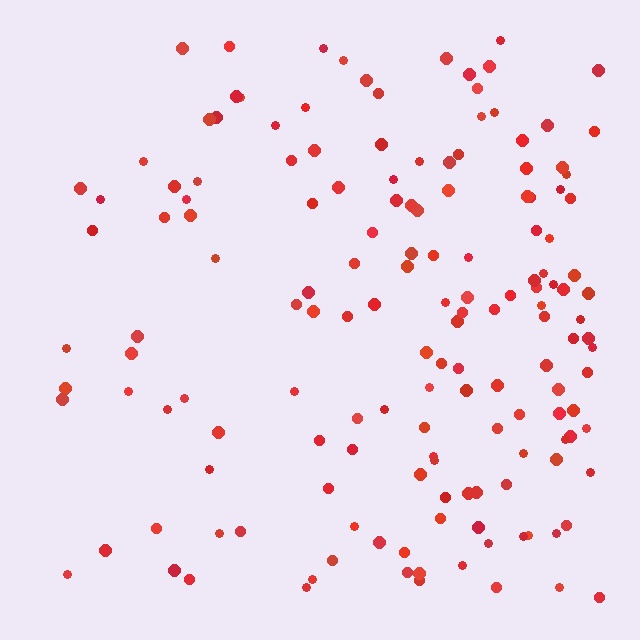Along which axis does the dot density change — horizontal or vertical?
Horizontal.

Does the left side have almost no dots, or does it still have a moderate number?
Still a moderate number, just noticeably fewer than the right.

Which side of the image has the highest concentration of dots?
The right.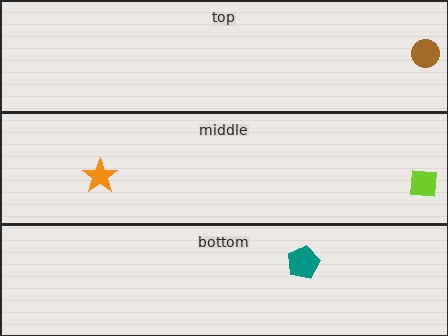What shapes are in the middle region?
The orange star, the lime square.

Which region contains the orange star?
The middle region.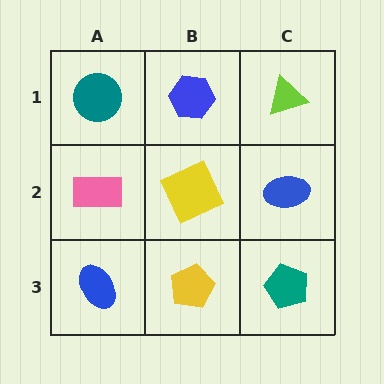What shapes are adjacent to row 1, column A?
A pink rectangle (row 2, column A), a blue hexagon (row 1, column B).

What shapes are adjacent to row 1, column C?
A blue ellipse (row 2, column C), a blue hexagon (row 1, column B).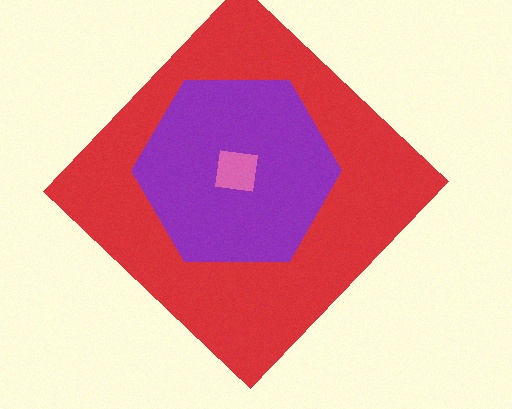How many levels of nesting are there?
3.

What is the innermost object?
The pink square.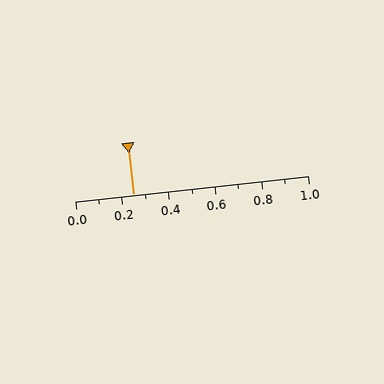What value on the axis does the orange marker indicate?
The marker indicates approximately 0.25.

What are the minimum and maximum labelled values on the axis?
The axis runs from 0.0 to 1.0.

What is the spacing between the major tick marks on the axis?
The major ticks are spaced 0.2 apart.